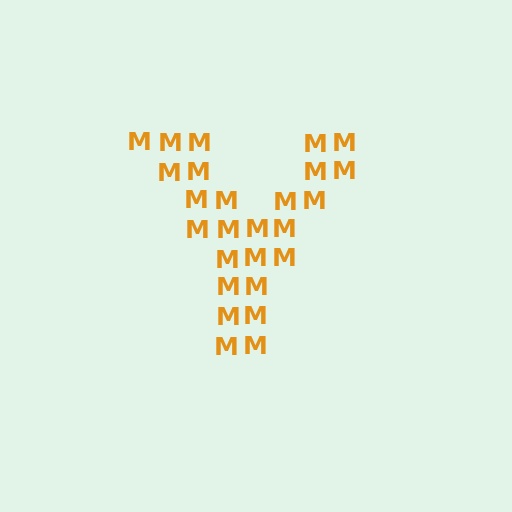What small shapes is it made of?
It is made of small letter M's.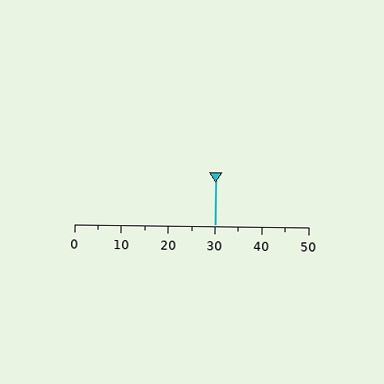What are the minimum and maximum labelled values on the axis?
The axis runs from 0 to 50.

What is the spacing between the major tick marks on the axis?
The major ticks are spaced 10 apart.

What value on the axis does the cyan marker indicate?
The marker indicates approximately 30.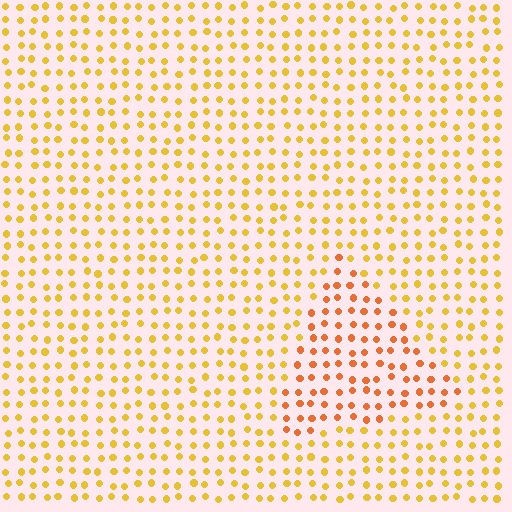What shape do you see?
I see a triangle.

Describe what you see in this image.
The image is filled with small yellow elements in a uniform arrangement. A triangle-shaped region is visible where the elements are tinted to a slightly different hue, forming a subtle color boundary.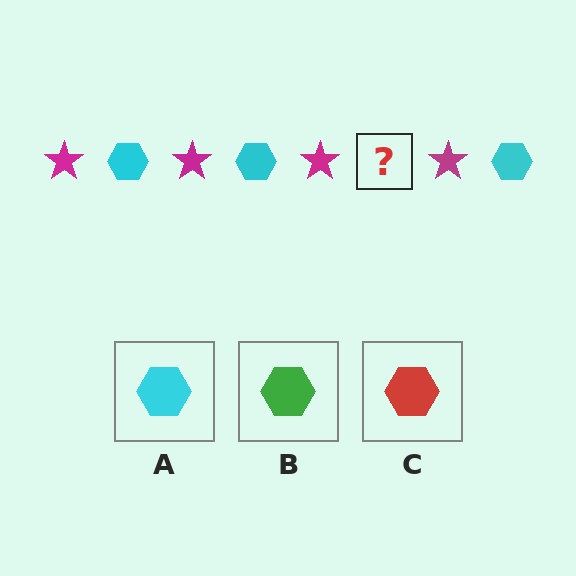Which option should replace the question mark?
Option A.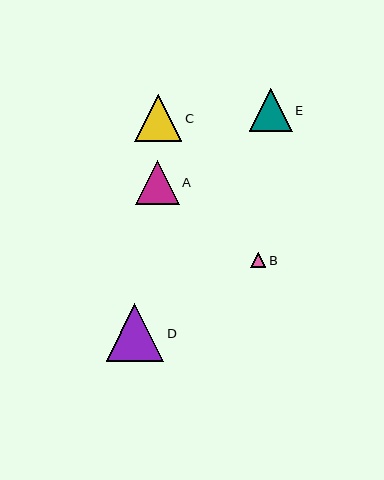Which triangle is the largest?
Triangle D is the largest with a size of approximately 57 pixels.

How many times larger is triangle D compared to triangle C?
Triangle D is approximately 1.2 times the size of triangle C.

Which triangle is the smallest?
Triangle B is the smallest with a size of approximately 15 pixels.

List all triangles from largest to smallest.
From largest to smallest: D, C, A, E, B.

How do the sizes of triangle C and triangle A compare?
Triangle C and triangle A are approximately the same size.